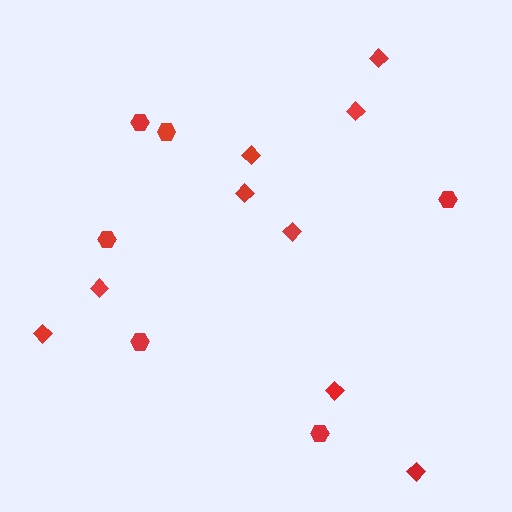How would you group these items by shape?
There are 2 groups: one group of hexagons (6) and one group of diamonds (9).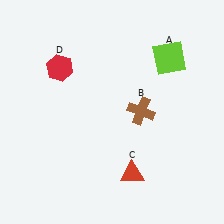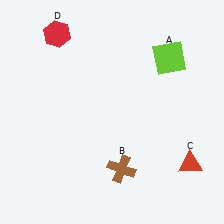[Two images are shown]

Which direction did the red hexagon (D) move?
The red hexagon (D) moved up.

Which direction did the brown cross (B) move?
The brown cross (B) moved down.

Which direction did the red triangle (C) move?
The red triangle (C) moved right.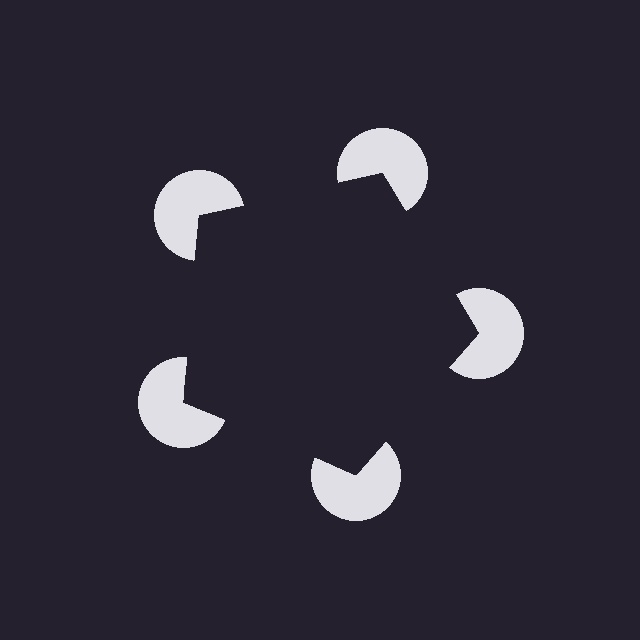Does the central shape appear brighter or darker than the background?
It typically appears slightly darker than the background, even though no actual brightness change is drawn.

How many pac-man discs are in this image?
There are 5 — one at each vertex of the illusory pentagon.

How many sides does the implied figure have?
5 sides.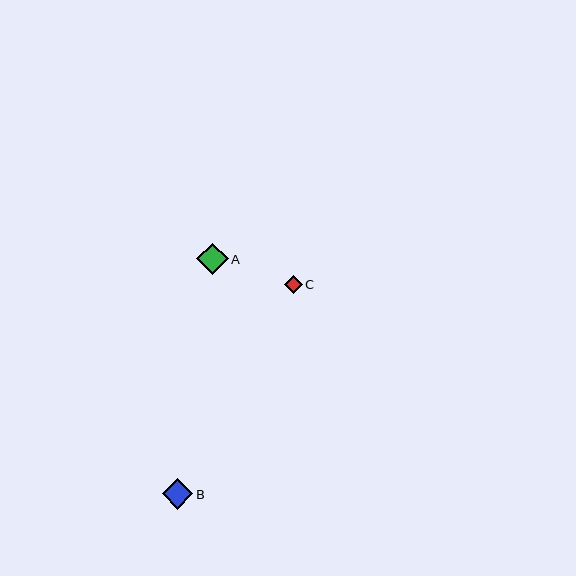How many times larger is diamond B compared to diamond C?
Diamond B is approximately 1.7 times the size of diamond C.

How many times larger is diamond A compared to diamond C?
Diamond A is approximately 1.7 times the size of diamond C.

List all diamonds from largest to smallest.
From largest to smallest: A, B, C.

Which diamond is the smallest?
Diamond C is the smallest with a size of approximately 18 pixels.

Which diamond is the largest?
Diamond A is the largest with a size of approximately 31 pixels.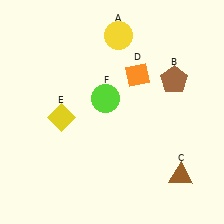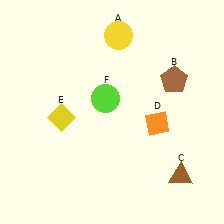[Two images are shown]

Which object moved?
The orange diamond (D) moved down.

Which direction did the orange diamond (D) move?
The orange diamond (D) moved down.